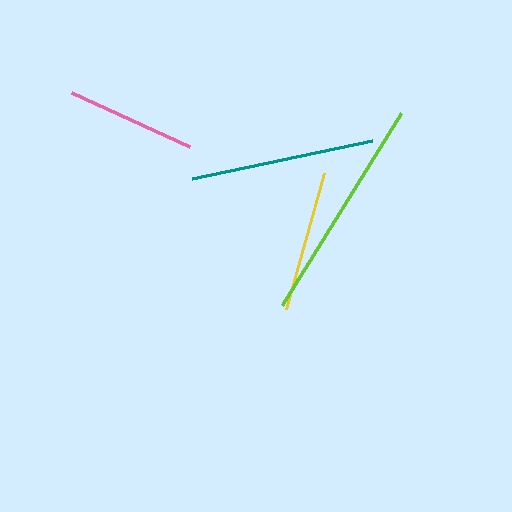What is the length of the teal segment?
The teal segment is approximately 184 pixels long.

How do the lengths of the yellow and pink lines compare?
The yellow and pink lines are approximately the same length.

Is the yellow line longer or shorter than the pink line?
The yellow line is longer than the pink line.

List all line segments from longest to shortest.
From longest to shortest: lime, teal, yellow, pink.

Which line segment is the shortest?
The pink line is the shortest at approximately 130 pixels.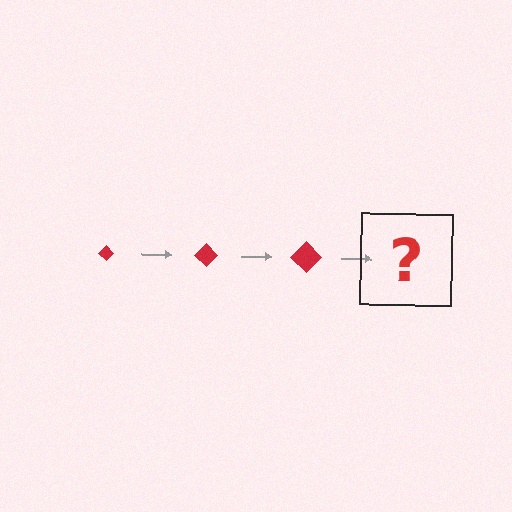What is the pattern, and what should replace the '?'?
The pattern is that the diamond gets progressively larger each step. The '?' should be a red diamond, larger than the previous one.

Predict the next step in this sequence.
The next step is a red diamond, larger than the previous one.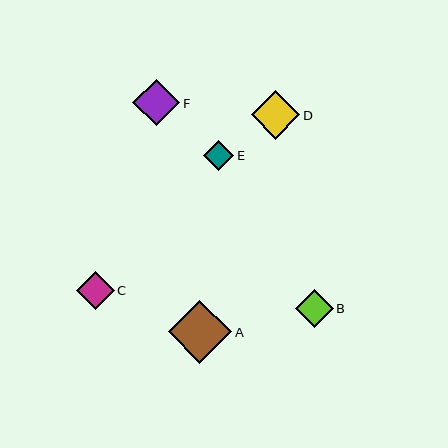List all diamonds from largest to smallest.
From largest to smallest: A, D, F, B, C, E.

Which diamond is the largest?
Diamond A is the largest with a size of approximately 64 pixels.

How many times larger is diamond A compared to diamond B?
Diamond A is approximately 1.7 times the size of diamond B.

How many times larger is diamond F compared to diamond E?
Diamond F is approximately 1.6 times the size of diamond E.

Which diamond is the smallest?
Diamond E is the smallest with a size of approximately 30 pixels.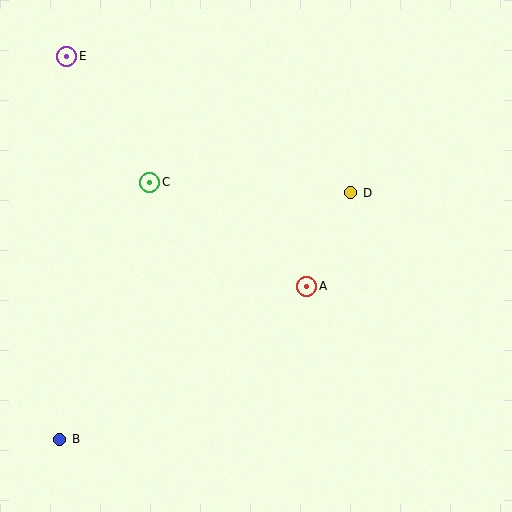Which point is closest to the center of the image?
Point A at (307, 286) is closest to the center.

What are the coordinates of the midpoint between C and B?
The midpoint between C and B is at (105, 311).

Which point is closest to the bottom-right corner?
Point A is closest to the bottom-right corner.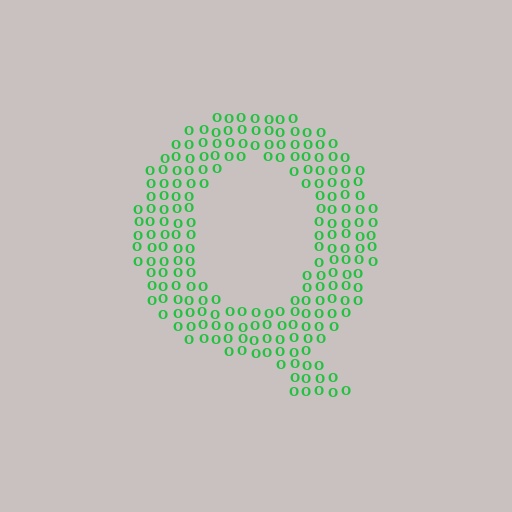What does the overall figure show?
The overall figure shows the letter Q.